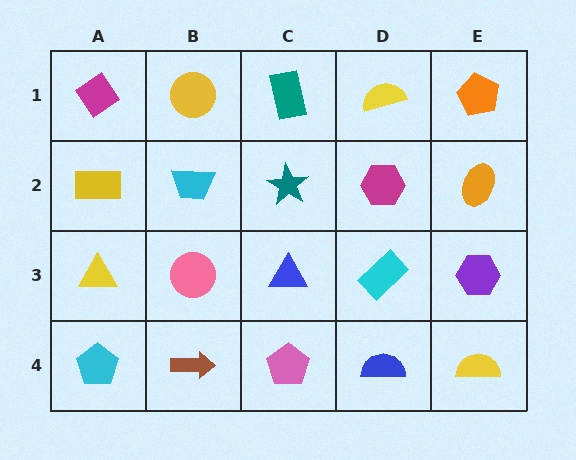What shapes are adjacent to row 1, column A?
A yellow rectangle (row 2, column A), a yellow circle (row 1, column B).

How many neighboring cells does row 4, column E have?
2.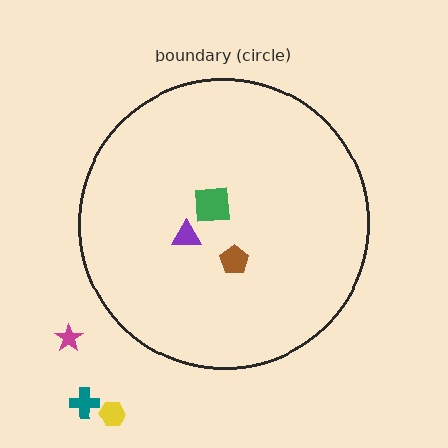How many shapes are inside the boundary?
3 inside, 3 outside.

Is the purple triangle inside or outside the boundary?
Inside.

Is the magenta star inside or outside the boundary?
Outside.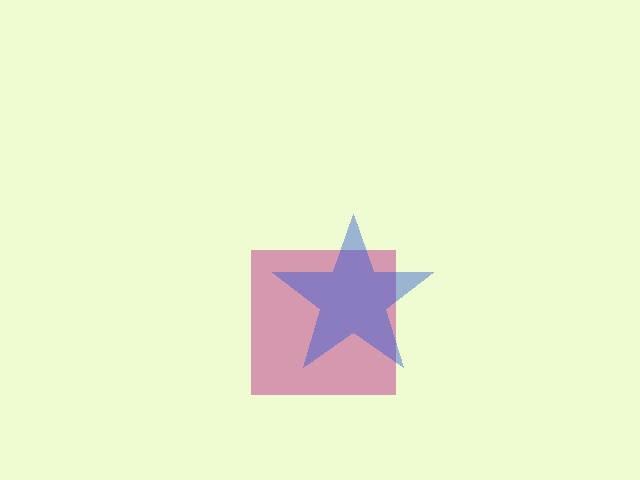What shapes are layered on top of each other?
The layered shapes are: a magenta square, a blue star.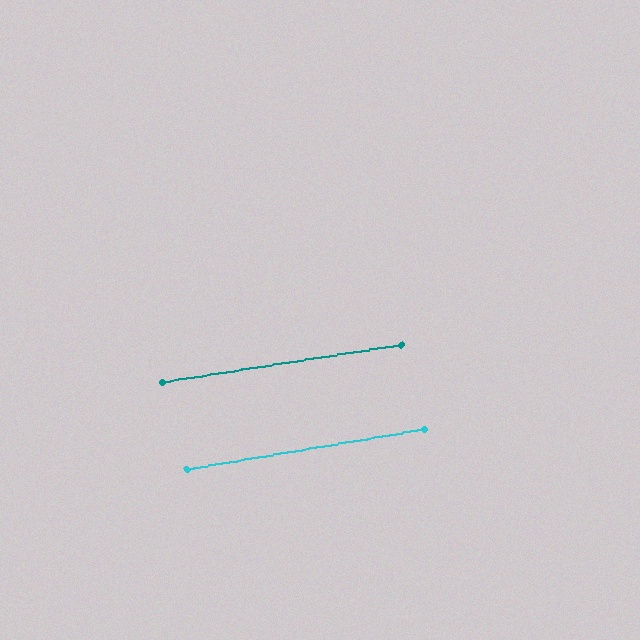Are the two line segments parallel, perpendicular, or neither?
Parallel — their directions differ by only 0.9°.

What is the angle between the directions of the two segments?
Approximately 1 degree.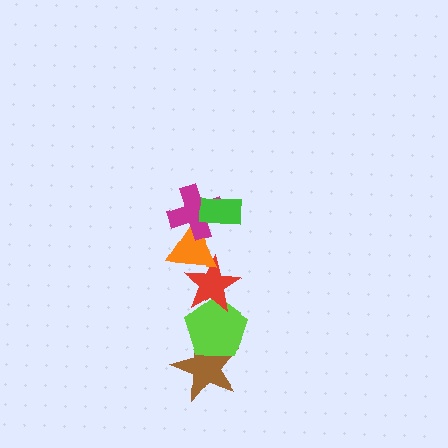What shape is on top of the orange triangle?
The magenta cross is on top of the orange triangle.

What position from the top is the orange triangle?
The orange triangle is 3rd from the top.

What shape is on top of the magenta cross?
The green rectangle is on top of the magenta cross.